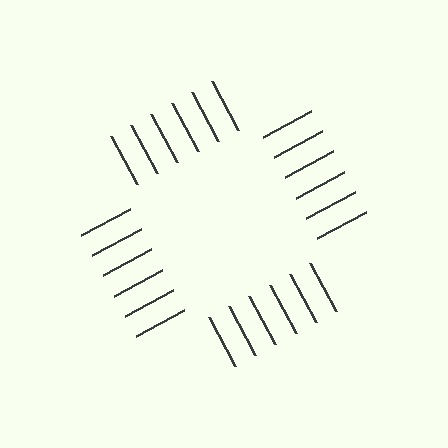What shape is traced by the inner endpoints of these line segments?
An illusory square — the line segments terminate on its edges but no continuous stroke is drawn.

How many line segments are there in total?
24 — 6 along each of the 4 edges.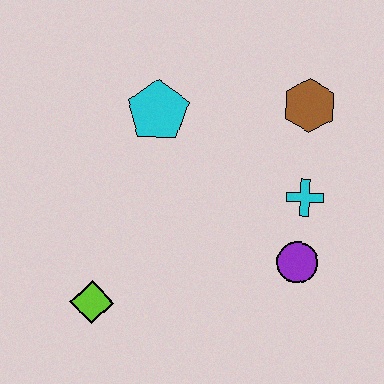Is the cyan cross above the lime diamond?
Yes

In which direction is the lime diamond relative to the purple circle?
The lime diamond is to the left of the purple circle.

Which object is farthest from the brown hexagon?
The lime diamond is farthest from the brown hexagon.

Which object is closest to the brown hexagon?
The cyan cross is closest to the brown hexagon.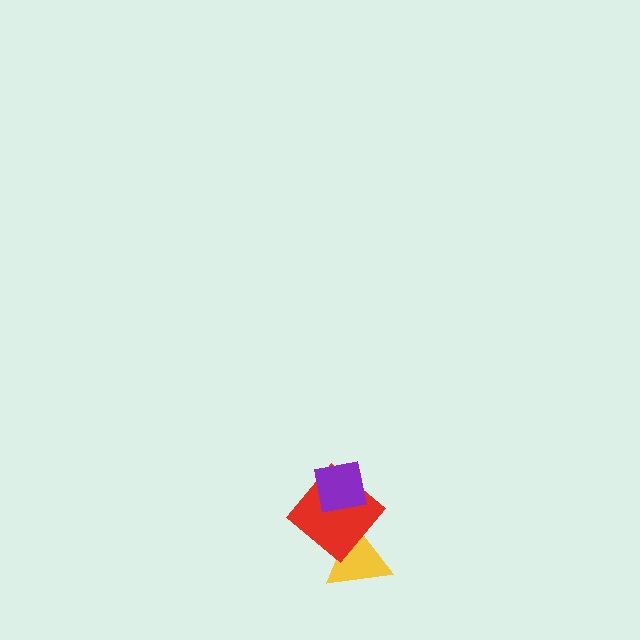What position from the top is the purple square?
The purple square is 1st from the top.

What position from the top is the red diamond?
The red diamond is 2nd from the top.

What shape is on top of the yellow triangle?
The red diamond is on top of the yellow triangle.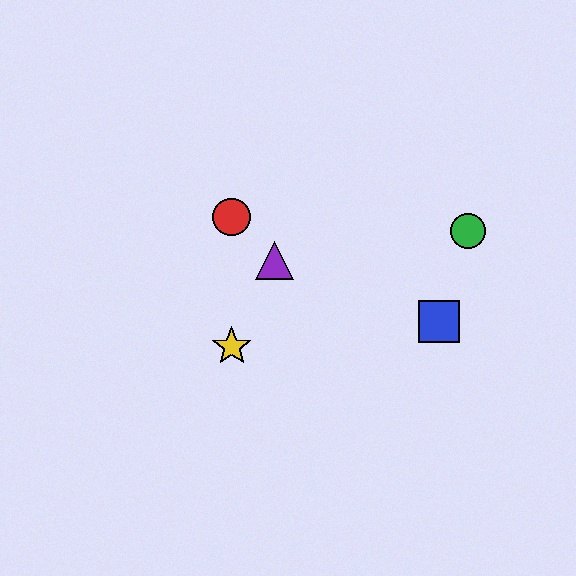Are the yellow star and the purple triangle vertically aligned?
No, the yellow star is at x≈232 and the purple triangle is at x≈275.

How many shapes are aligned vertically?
2 shapes (the red circle, the yellow star) are aligned vertically.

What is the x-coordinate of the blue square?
The blue square is at x≈439.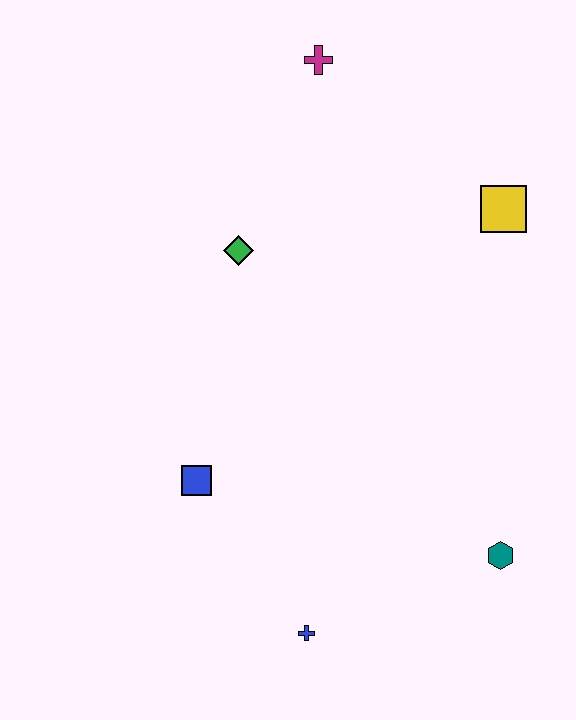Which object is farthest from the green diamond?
The teal hexagon is farthest from the green diamond.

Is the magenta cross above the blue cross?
Yes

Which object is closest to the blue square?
The blue cross is closest to the blue square.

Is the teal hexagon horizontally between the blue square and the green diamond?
No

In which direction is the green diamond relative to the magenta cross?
The green diamond is below the magenta cross.